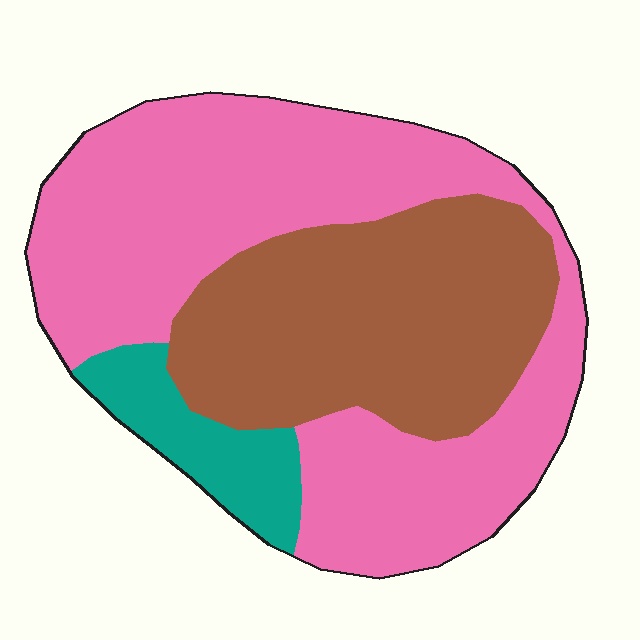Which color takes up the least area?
Teal, at roughly 10%.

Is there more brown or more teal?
Brown.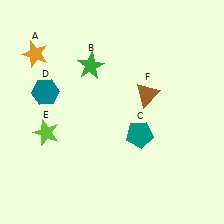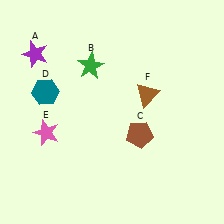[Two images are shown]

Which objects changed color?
A changed from orange to purple. C changed from teal to brown. E changed from lime to pink.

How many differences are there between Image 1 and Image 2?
There are 3 differences between the two images.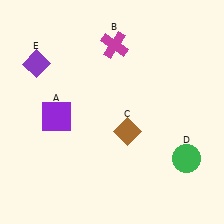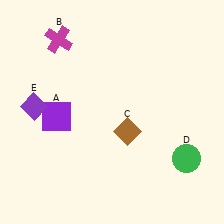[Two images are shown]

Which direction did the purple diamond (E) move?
The purple diamond (E) moved down.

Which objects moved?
The objects that moved are: the magenta cross (B), the purple diamond (E).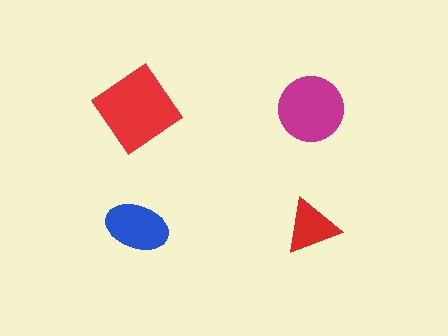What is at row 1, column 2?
A magenta circle.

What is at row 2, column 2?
A red triangle.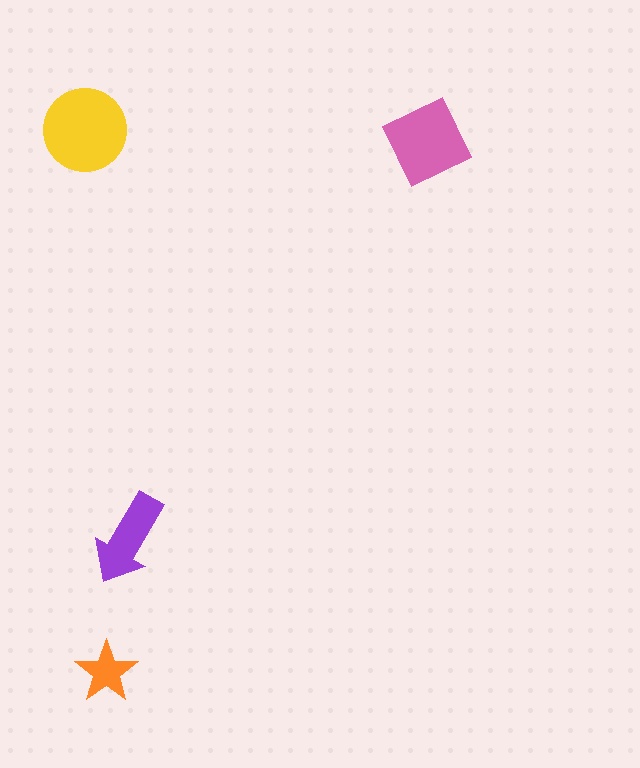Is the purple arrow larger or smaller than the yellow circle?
Smaller.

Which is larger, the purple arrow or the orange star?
The purple arrow.